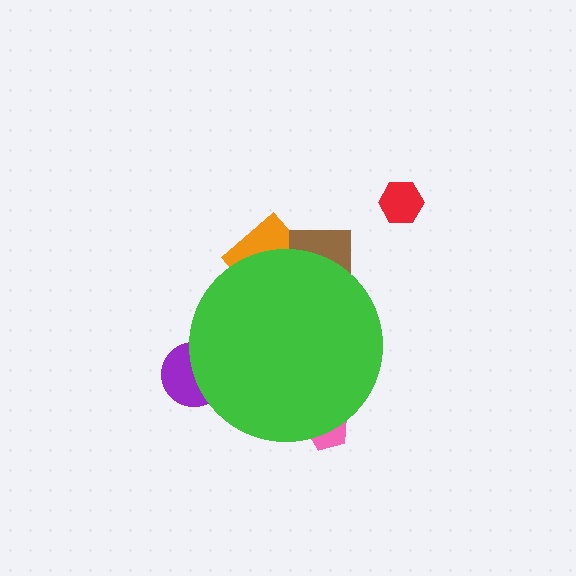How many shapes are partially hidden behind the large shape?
4 shapes are partially hidden.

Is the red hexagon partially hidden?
No, the red hexagon is fully visible.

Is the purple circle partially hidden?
Yes, the purple circle is partially hidden behind the green circle.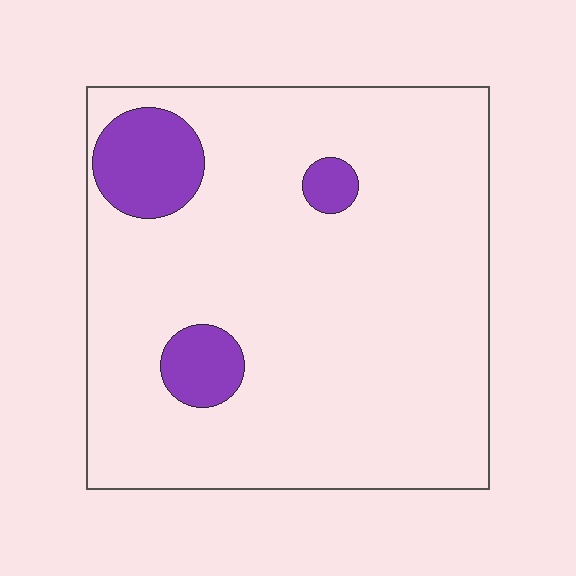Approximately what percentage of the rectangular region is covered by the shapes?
Approximately 10%.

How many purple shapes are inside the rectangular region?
3.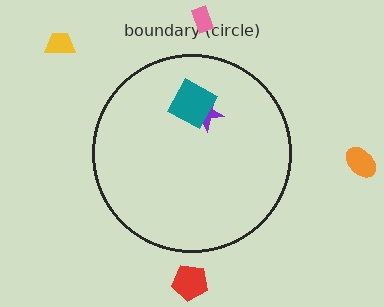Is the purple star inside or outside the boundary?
Inside.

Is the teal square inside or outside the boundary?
Inside.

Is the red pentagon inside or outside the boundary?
Outside.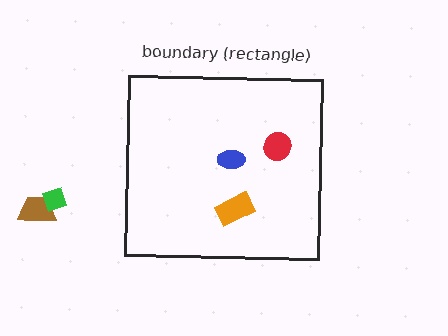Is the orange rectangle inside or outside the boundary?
Inside.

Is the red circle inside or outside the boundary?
Inside.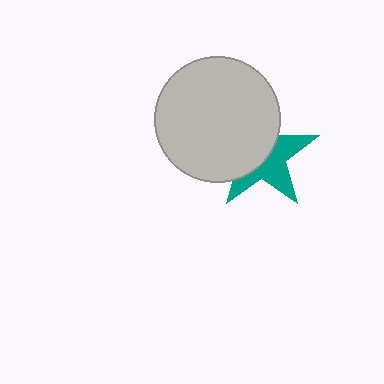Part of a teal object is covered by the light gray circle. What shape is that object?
It is a star.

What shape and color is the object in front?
The object in front is a light gray circle.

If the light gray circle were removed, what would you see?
You would see the complete teal star.